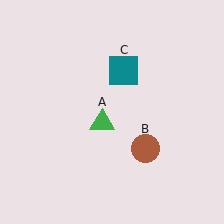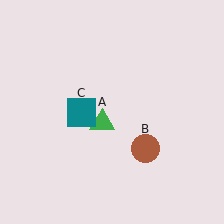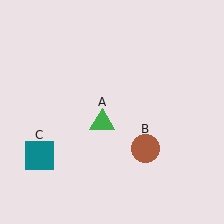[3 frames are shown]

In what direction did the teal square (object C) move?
The teal square (object C) moved down and to the left.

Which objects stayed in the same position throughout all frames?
Green triangle (object A) and brown circle (object B) remained stationary.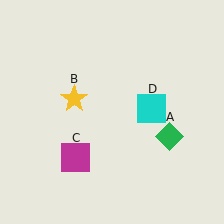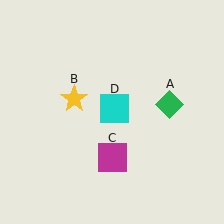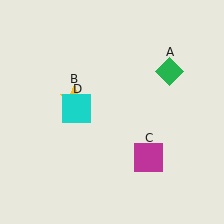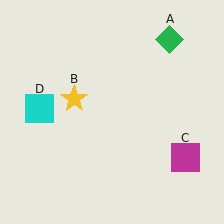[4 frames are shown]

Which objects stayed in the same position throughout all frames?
Yellow star (object B) remained stationary.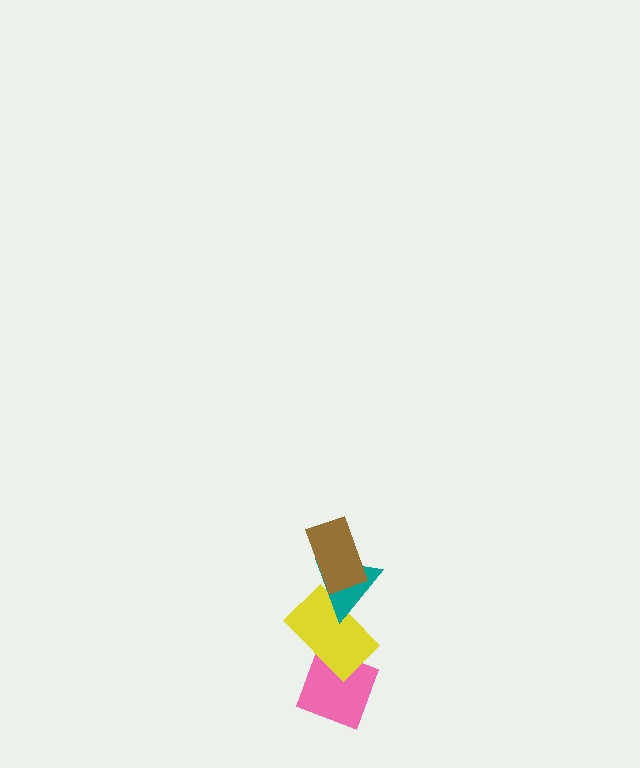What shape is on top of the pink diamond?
The yellow rectangle is on top of the pink diamond.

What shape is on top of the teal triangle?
The brown rectangle is on top of the teal triangle.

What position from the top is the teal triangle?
The teal triangle is 2nd from the top.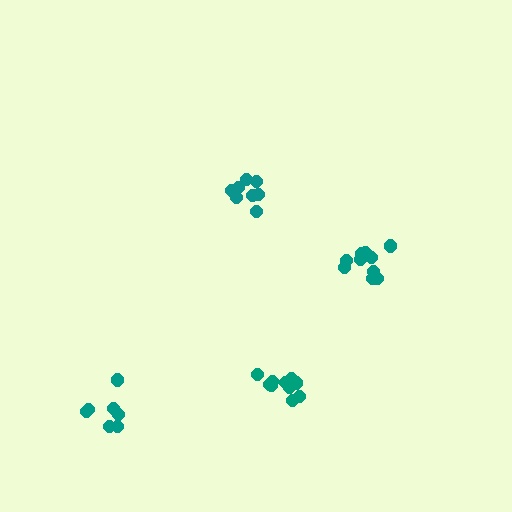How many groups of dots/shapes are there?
There are 4 groups.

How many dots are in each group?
Group 1: 11 dots, Group 2: 12 dots, Group 3: 8 dots, Group 4: 7 dots (38 total).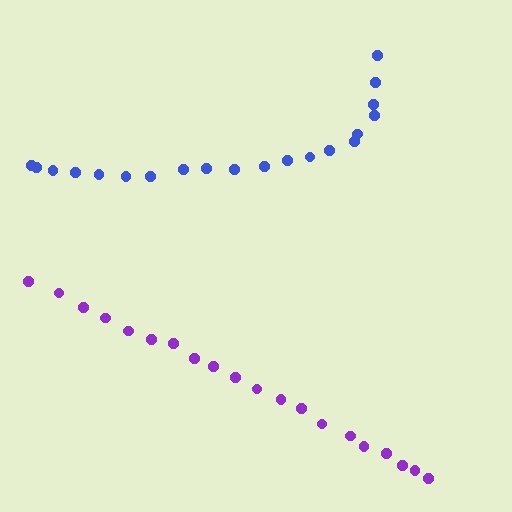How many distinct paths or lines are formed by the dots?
There are 2 distinct paths.